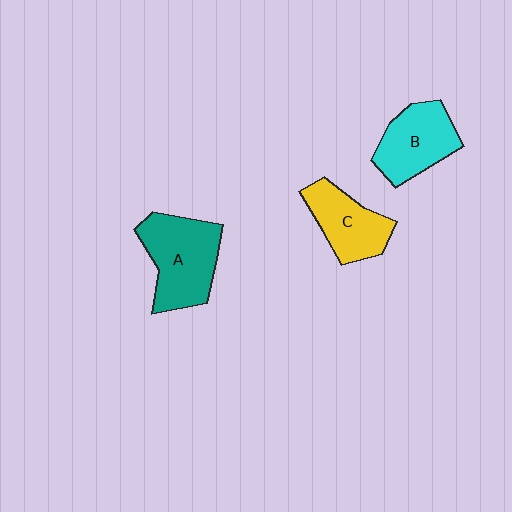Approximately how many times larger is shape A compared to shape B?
Approximately 1.3 times.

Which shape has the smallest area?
Shape C (yellow).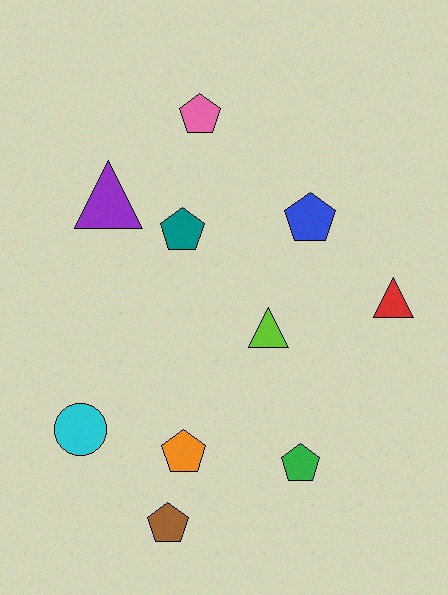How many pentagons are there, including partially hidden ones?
There are 6 pentagons.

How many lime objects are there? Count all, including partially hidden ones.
There is 1 lime object.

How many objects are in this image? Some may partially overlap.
There are 10 objects.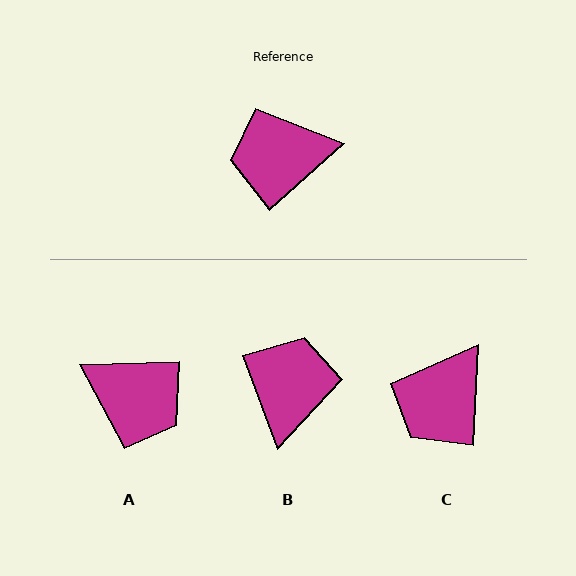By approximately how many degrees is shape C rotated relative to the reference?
Approximately 45 degrees counter-clockwise.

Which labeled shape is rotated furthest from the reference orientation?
A, about 140 degrees away.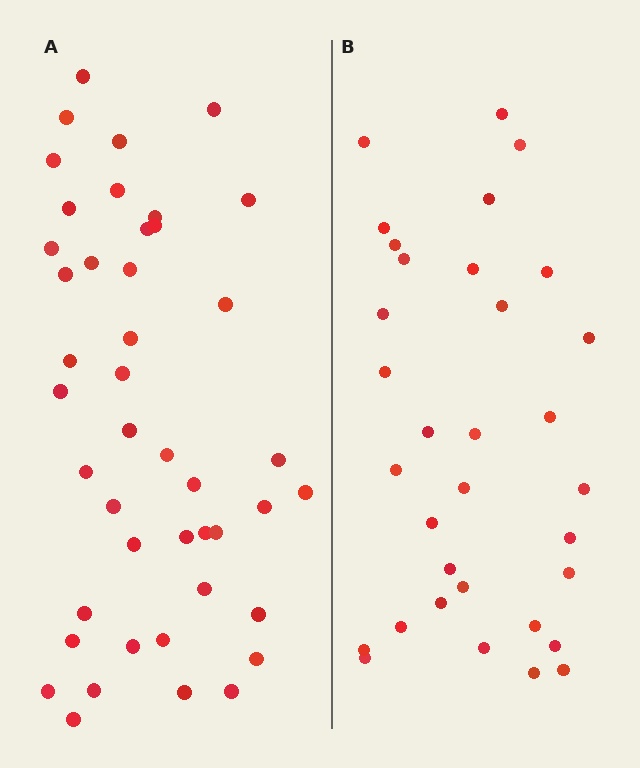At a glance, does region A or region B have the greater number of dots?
Region A (the left region) has more dots.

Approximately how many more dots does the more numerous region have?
Region A has roughly 12 or so more dots than region B.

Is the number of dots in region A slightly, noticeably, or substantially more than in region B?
Region A has noticeably more, but not dramatically so. The ratio is roughly 1.3 to 1.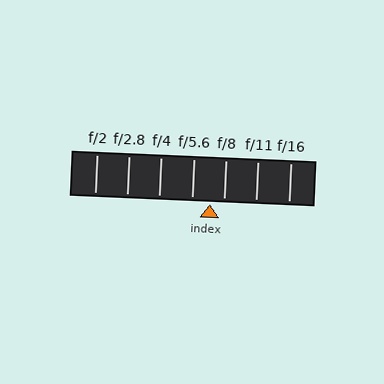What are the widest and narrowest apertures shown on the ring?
The widest aperture shown is f/2 and the narrowest is f/16.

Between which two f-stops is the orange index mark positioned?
The index mark is between f/5.6 and f/8.